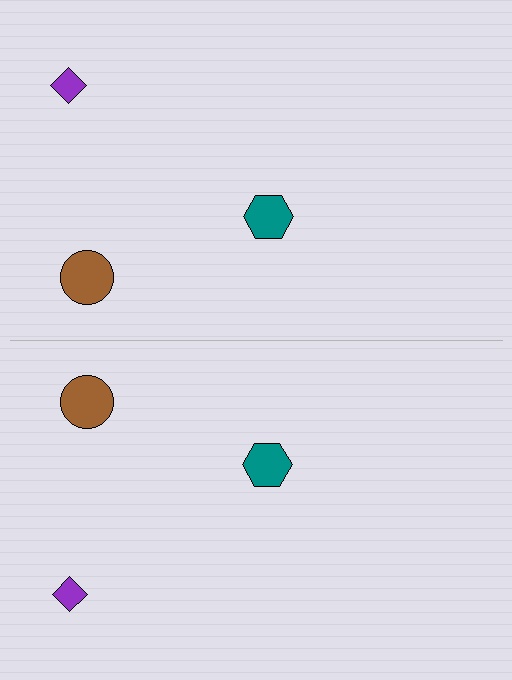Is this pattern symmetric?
Yes, this pattern has bilateral (reflection) symmetry.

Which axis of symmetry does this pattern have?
The pattern has a horizontal axis of symmetry running through the center of the image.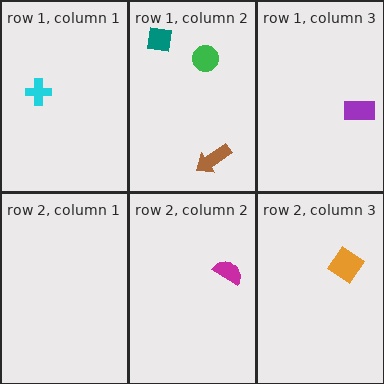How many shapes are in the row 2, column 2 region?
1.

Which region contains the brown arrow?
The row 1, column 2 region.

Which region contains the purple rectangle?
The row 1, column 3 region.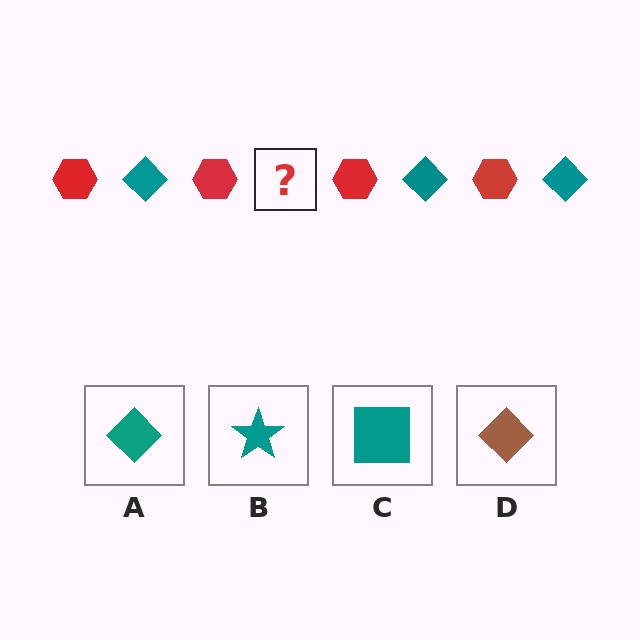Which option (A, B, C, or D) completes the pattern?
A.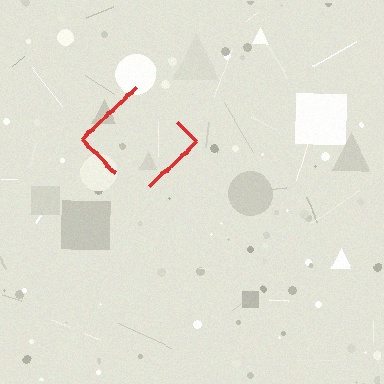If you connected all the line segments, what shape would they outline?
They would outline a diamond.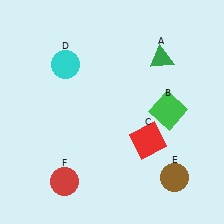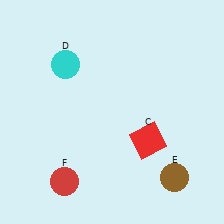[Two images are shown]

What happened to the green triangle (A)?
The green triangle (A) was removed in Image 2. It was in the top-right area of Image 1.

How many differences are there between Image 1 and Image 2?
There are 2 differences between the two images.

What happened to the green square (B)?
The green square (B) was removed in Image 2. It was in the top-right area of Image 1.